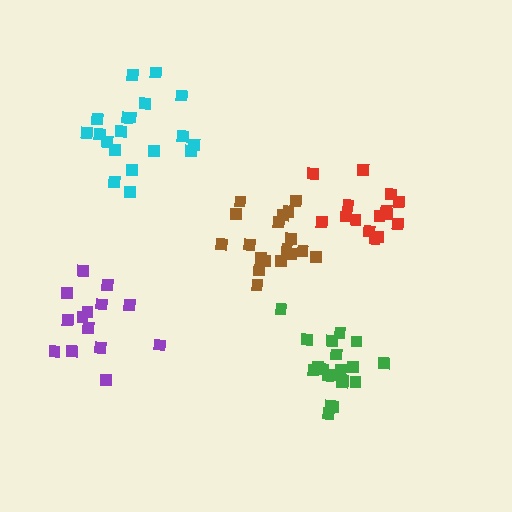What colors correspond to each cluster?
The clusters are colored: cyan, brown, red, purple, green.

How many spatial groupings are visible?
There are 5 spatial groupings.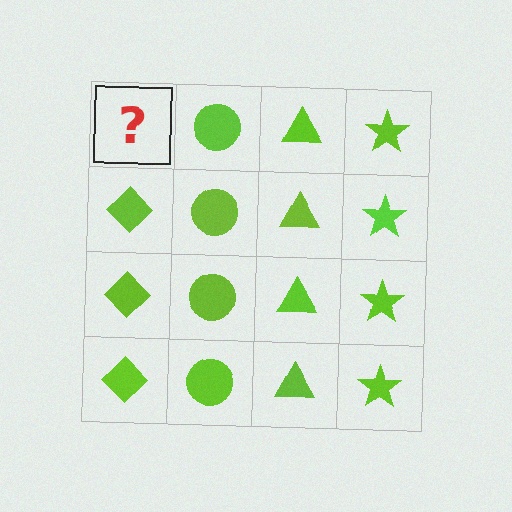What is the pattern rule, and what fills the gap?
The rule is that each column has a consistent shape. The gap should be filled with a lime diamond.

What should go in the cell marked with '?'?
The missing cell should contain a lime diamond.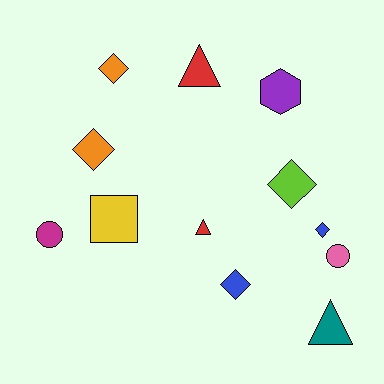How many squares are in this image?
There is 1 square.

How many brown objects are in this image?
There are no brown objects.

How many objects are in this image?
There are 12 objects.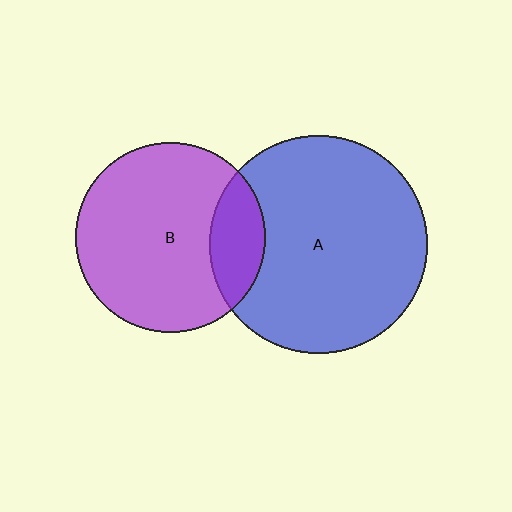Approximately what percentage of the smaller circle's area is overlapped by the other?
Approximately 20%.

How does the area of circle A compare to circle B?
Approximately 1.3 times.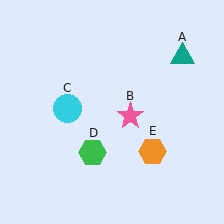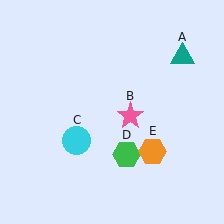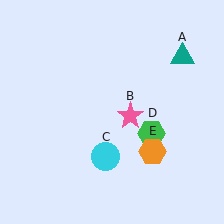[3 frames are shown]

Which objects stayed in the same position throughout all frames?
Teal triangle (object A) and pink star (object B) and orange hexagon (object E) remained stationary.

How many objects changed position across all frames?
2 objects changed position: cyan circle (object C), green hexagon (object D).